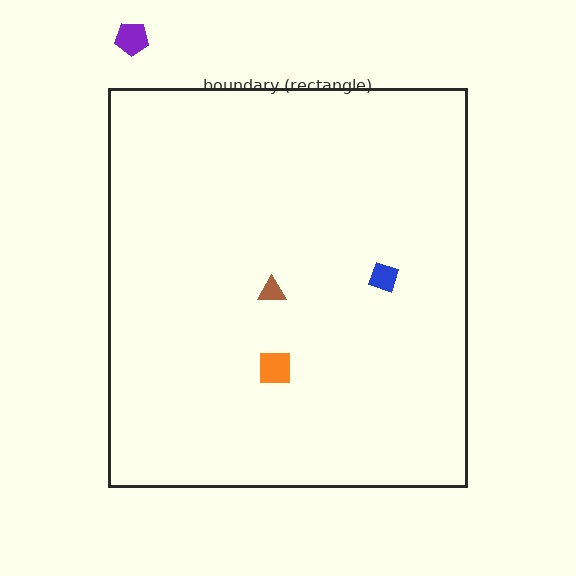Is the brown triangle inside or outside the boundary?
Inside.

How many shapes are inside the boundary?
3 inside, 1 outside.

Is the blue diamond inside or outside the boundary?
Inside.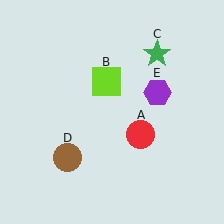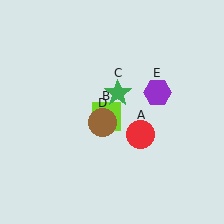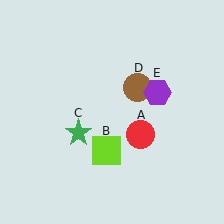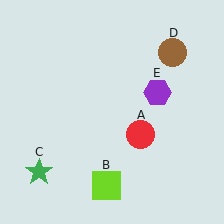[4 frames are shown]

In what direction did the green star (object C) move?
The green star (object C) moved down and to the left.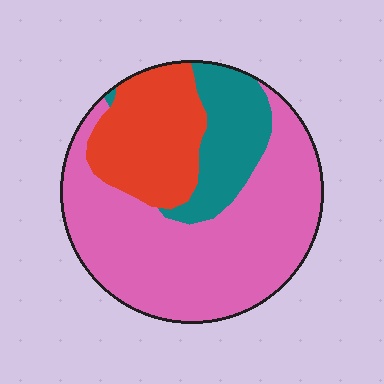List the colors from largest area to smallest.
From largest to smallest: pink, red, teal.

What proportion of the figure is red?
Red takes up between a sixth and a third of the figure.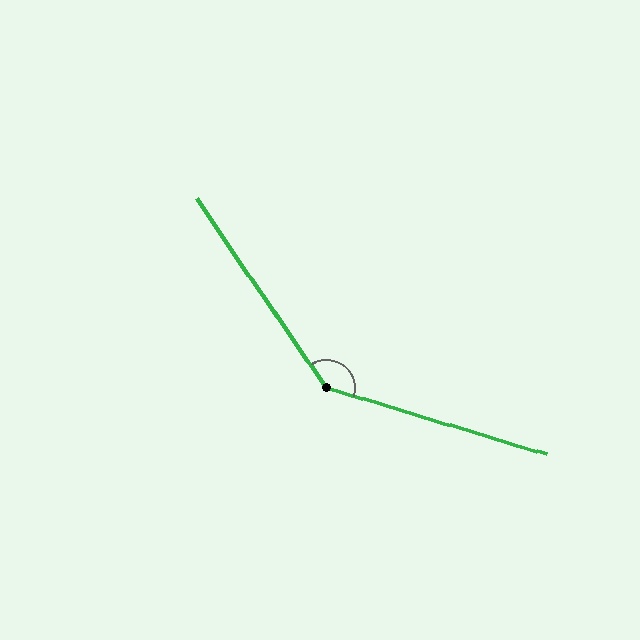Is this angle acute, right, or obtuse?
It is obtuse.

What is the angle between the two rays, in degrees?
Approximately 141 degrees.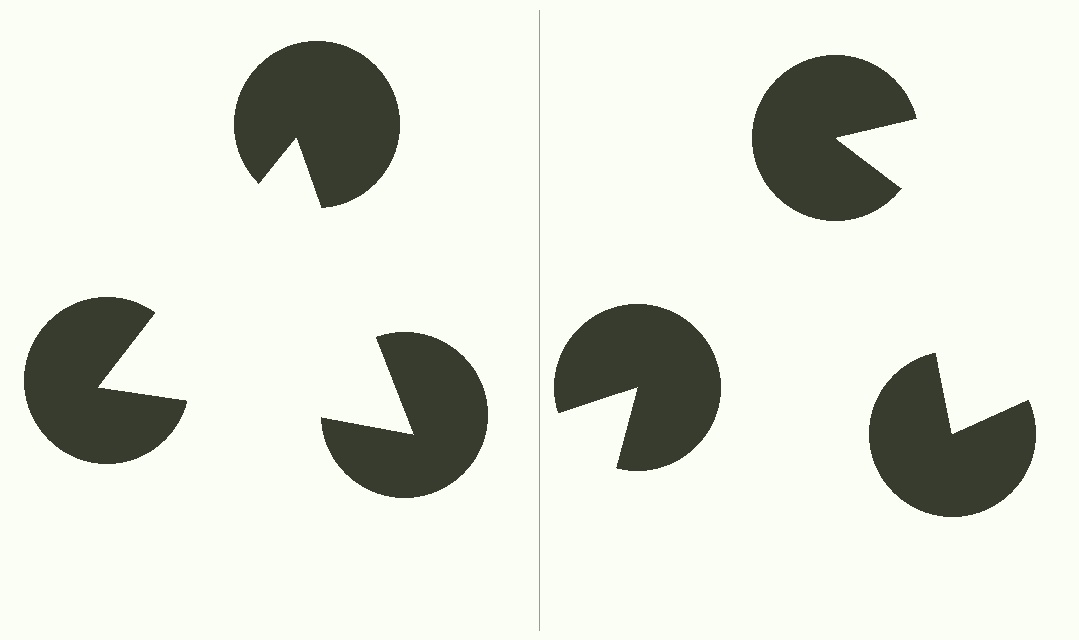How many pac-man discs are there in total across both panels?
6 — 3 on each side.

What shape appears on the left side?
An illusory triangle.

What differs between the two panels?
The pac-man discs are positioned identically on both sides; only the wedge orientations differ. On the left they align to a triangle; on the right they are misaligned.